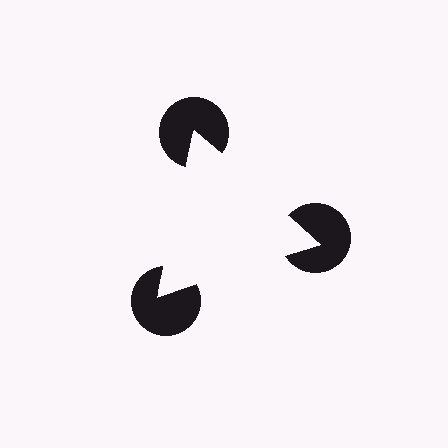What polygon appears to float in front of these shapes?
An illusory triangle — its edges are inferred from the aligned wedge cuts in the pac-man discs, not physically drawn.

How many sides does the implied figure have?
3 sides.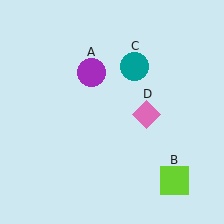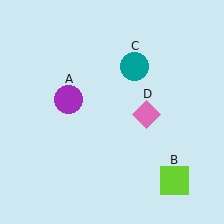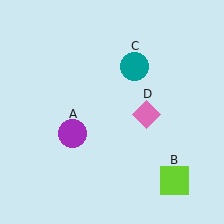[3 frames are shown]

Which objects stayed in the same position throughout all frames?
Lime square (object B) and teal circle (object C) and pink diamond (object D) remained stationary.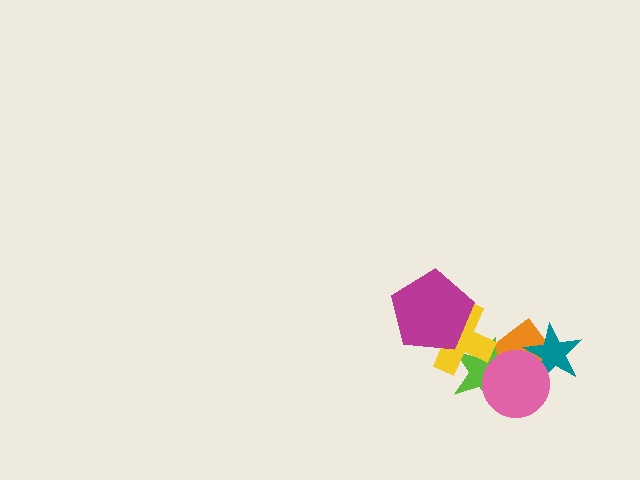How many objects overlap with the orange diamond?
3 objects overlap with the orange diamond.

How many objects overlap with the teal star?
2 objects overlap with the teal star.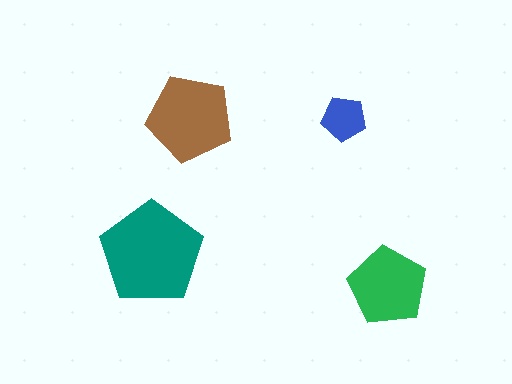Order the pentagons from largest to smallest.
the teal one, the brown one, the green one, the blue one.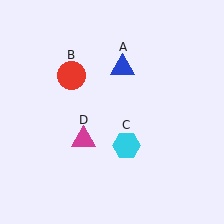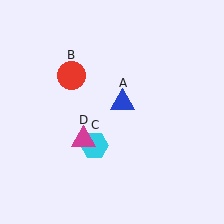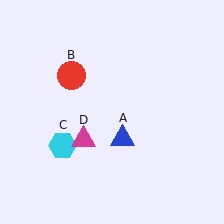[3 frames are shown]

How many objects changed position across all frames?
2 objects changed position: blue triangle (object A), cyan hexagon (object C).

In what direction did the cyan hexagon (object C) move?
The cyan hexagon (object C) moved left.